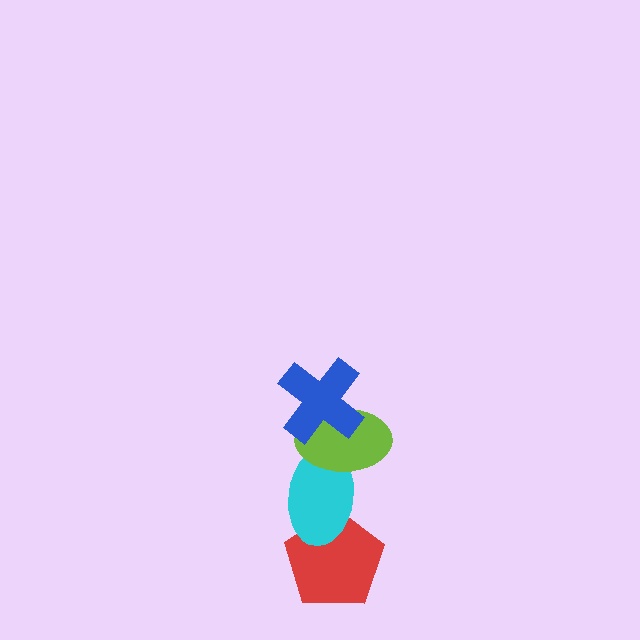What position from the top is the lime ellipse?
The lime ellipse is 2nd from the top.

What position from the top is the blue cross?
The blue cross is 1st from the top.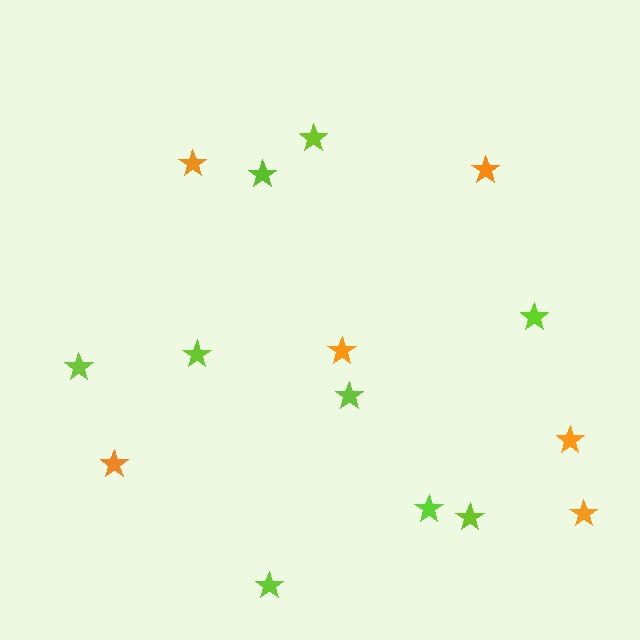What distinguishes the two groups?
There are 2 groups: one group of lime stars (9) and one group of orange stars (6).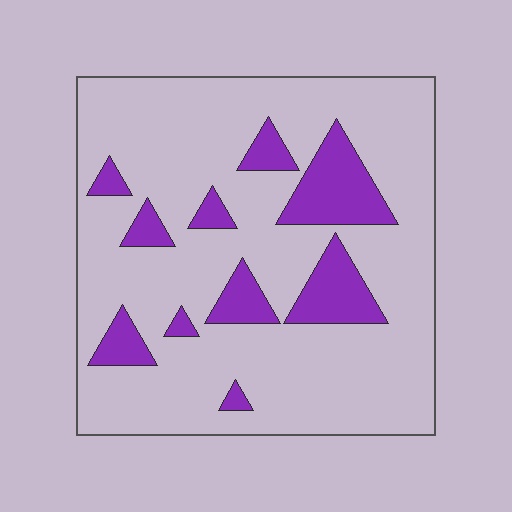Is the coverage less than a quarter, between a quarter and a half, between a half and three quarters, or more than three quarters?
Less than a quarter.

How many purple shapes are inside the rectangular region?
10.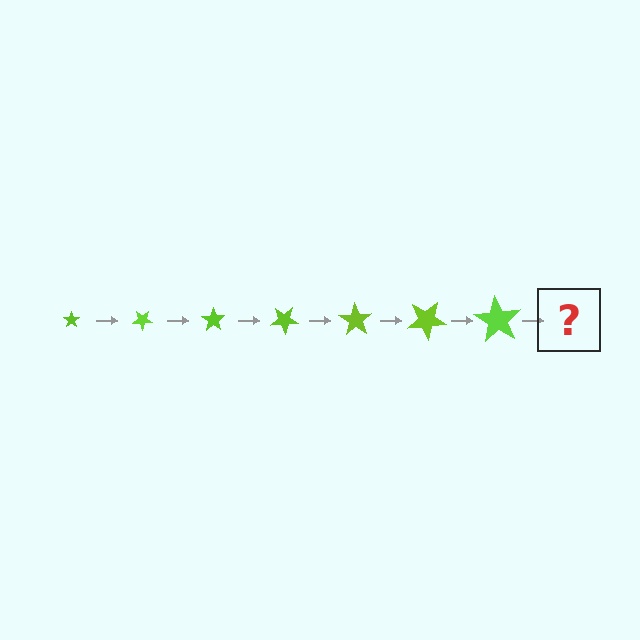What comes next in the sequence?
The next element should be a star, larger than the previous one and rotated 245 degrees from the start.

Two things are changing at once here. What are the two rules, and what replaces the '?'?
The two rules are that the star grows larger each step and it rotates 35 degrees each step. The '?' should be a star, larger than the previous one and rotated 245 degrees from the start.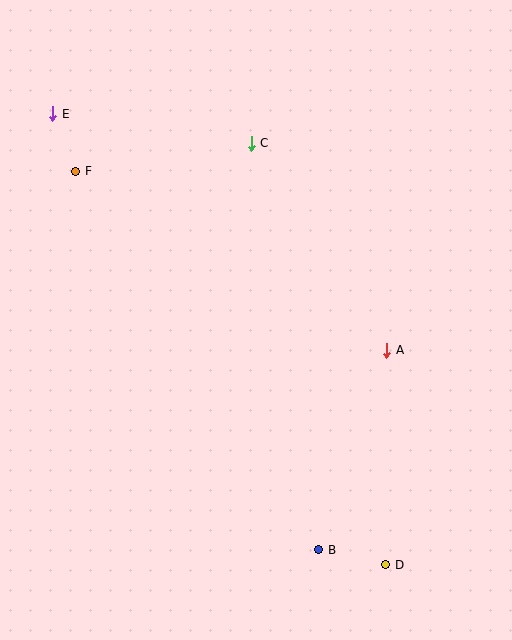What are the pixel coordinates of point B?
Point B is at (319, 550).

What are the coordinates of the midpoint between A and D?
The midpoint between A and D is at (386, 457).